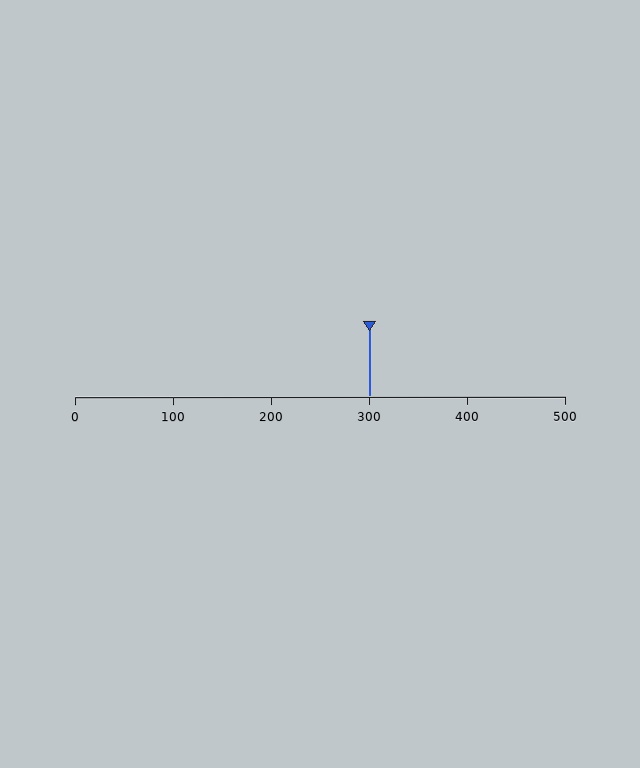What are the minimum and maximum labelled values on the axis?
The axis runs from 0 to 500.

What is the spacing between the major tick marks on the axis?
The major ticks are spaced 100 apart.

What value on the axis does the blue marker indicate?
The marker indicates approximately 300.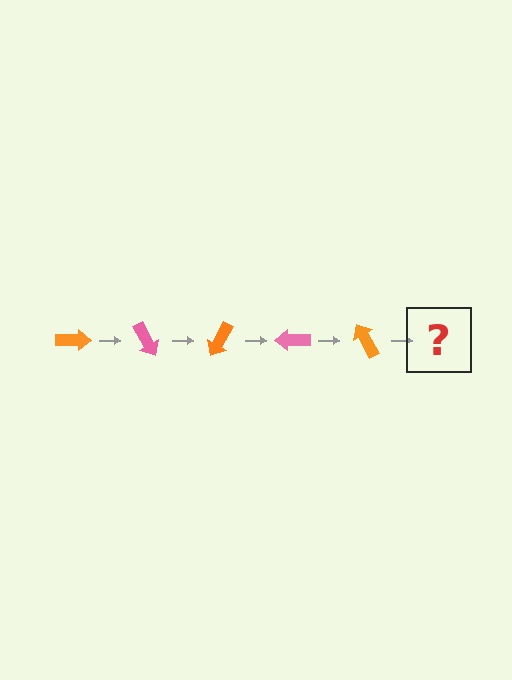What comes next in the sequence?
The next element should be a pink arrow, rotated 300 degrees from the start.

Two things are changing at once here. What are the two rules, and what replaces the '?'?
The two rules are that it rotates 60 degrees each step and the color cycles through orange and pink. The '?' should be a pink arrow, rotated 300 degrees from the start.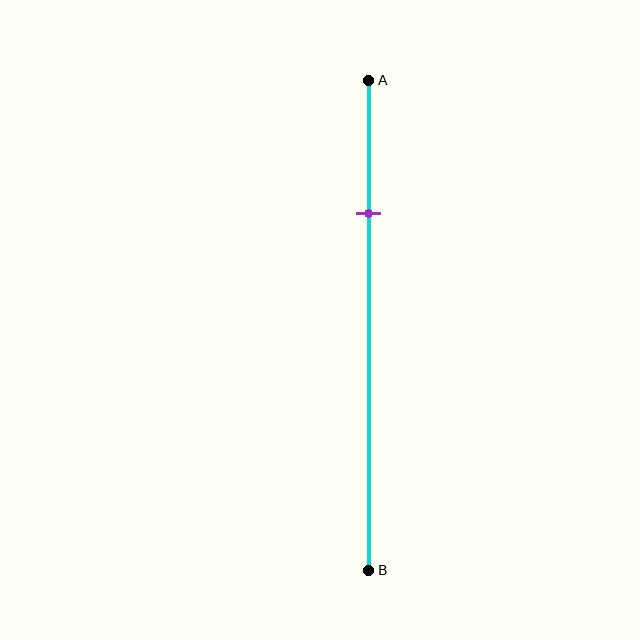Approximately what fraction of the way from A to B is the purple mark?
The purple mark is approximately 25% of the way from A to B.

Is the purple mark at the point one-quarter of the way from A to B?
Yes, the mark is approximately at the one-quarter point.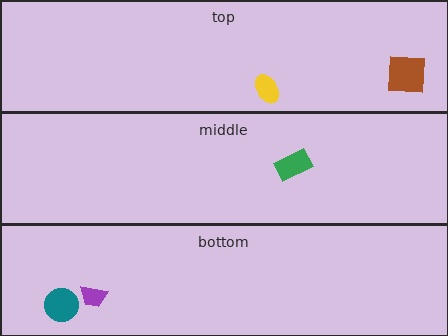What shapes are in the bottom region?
The purple trapezoid, the teal circle.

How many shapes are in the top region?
2.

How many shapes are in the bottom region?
2.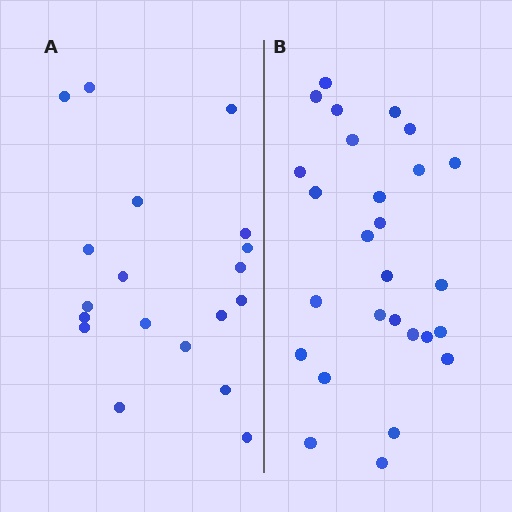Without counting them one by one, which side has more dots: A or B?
Region B (the right region) has more dots.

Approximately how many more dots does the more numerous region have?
Region B has roughly 8 or so more dots than region A.